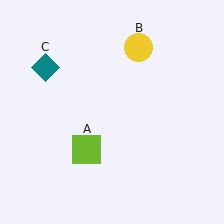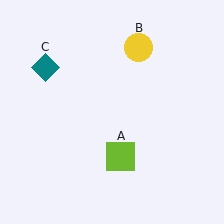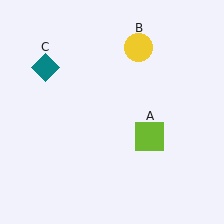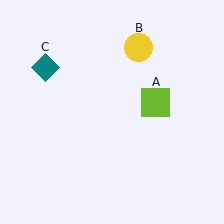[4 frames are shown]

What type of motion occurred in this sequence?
The lime square (object A) rotated counterclockwise around the center of the scene.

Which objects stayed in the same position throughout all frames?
Yellow circle (object B) and teal diamond (object C) remained stationary.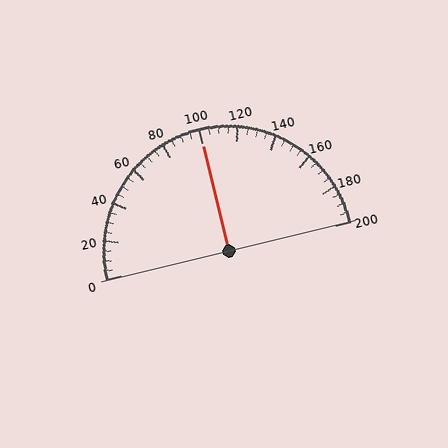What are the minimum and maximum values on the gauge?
The gauge ranges from 0 to 200.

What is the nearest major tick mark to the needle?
The nearest major tick mark is 100.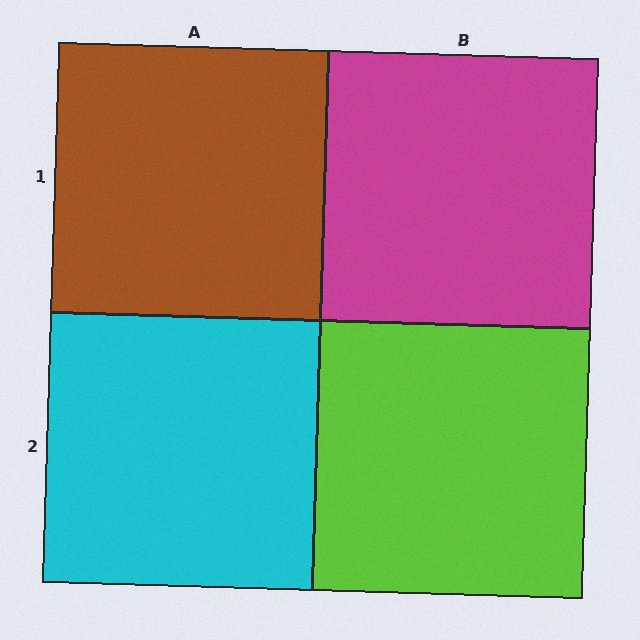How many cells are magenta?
1 cell is magenta.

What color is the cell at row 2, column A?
Cyan.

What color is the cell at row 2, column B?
Lime.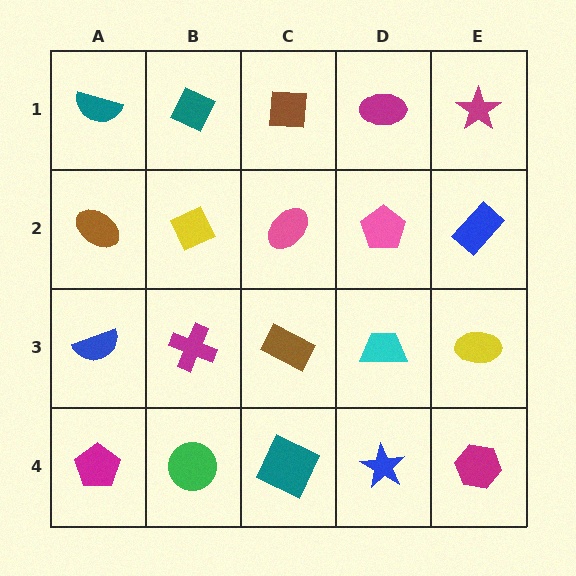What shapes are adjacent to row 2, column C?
A brown square (row 1, column C), a brown rectangle (row 3, column C), a yellow diamond (row 2, column B), a pink pentagon (row 2, column D).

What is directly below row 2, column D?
A cyan trapezoid.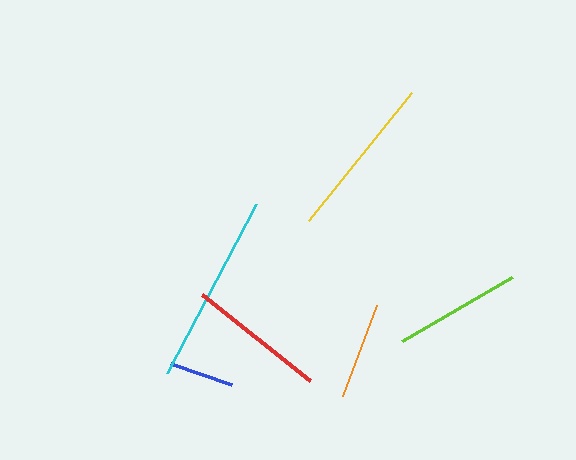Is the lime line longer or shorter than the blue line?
The lime line is longer than the blue line.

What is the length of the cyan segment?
The cyan segment is approximately 191 pixels long.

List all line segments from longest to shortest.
From longest to shortest: cyan, yellow, red, lime, orange, blue.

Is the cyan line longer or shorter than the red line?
The cyan line is longer than the red line.